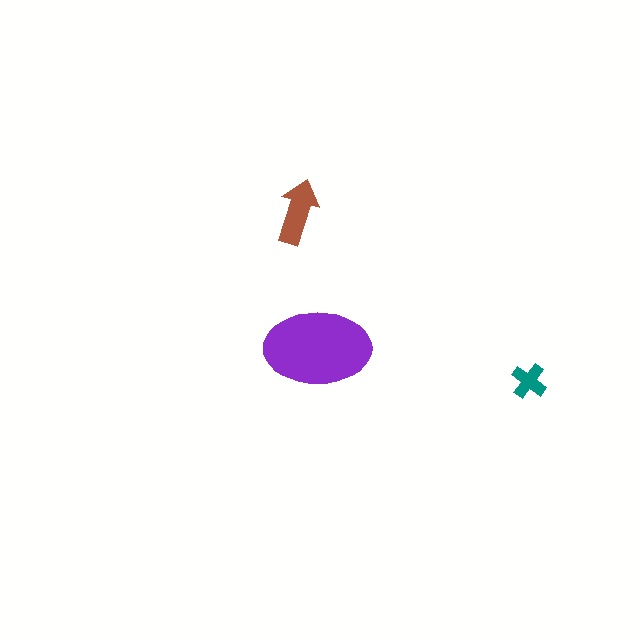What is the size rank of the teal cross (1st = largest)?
3rd.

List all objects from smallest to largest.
The teal cross, the brown arrow, the purple ellipse.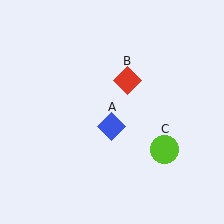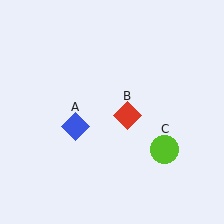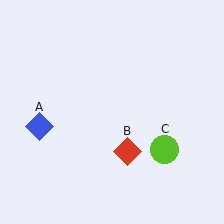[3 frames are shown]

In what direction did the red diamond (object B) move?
The red diamond (object B) moved down.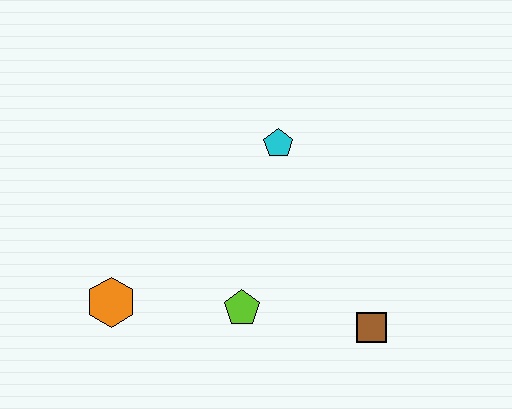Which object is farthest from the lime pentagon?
The cyan pentagon is farthest from the lime pentagon.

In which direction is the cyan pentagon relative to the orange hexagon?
The cyan pentagon is to the right of the orange hexagon.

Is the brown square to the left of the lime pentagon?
No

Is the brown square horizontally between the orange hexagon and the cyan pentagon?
No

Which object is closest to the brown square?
The lime pentagon is closest to the brown square.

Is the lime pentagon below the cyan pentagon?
Yes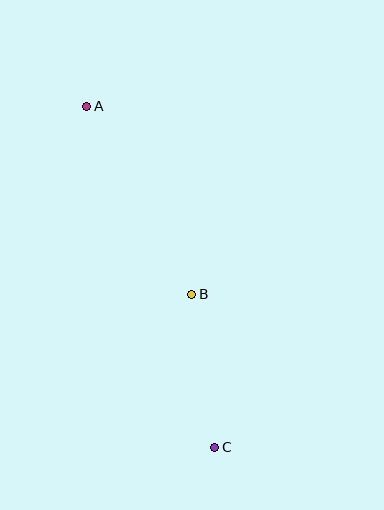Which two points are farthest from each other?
Points A and C are farthest from each other.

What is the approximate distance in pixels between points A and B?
The distance between A and B is approximately 215 pixels.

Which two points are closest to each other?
Points B and C are closest to each other.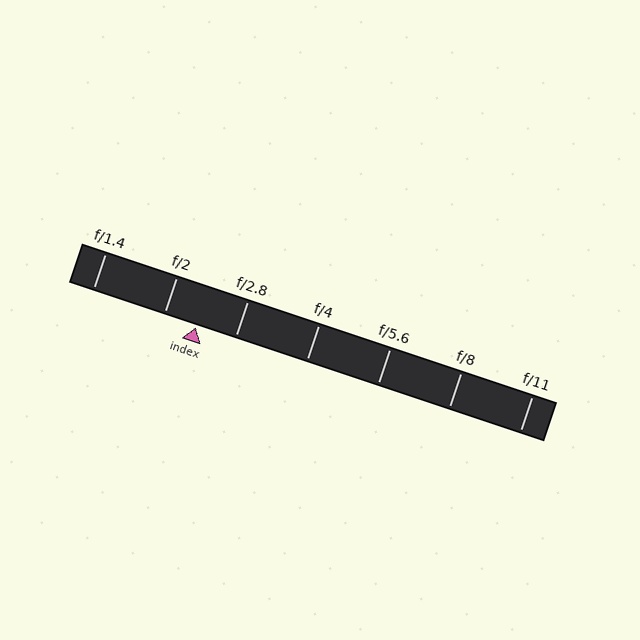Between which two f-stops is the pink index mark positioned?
The index mark is between f/2 and f/2.8.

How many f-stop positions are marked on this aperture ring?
There are 7 f-stop positions marked.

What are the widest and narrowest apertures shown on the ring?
The widest aperture shown is f/1.4 and the narrowest is f/11.